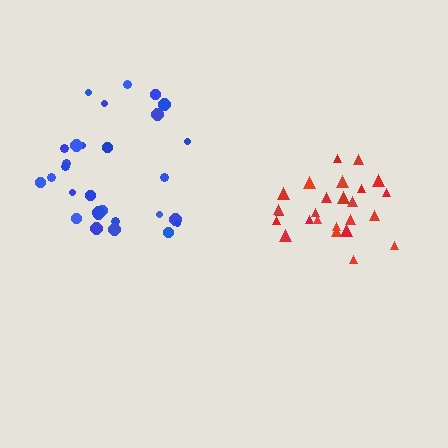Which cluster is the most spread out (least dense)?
Blue.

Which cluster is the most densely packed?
Red.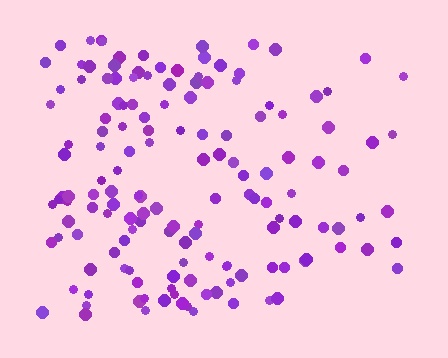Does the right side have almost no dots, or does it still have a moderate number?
Still a moderate number, just noticeably fewer than the left.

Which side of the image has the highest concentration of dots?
The left.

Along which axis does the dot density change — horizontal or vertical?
Horizontal.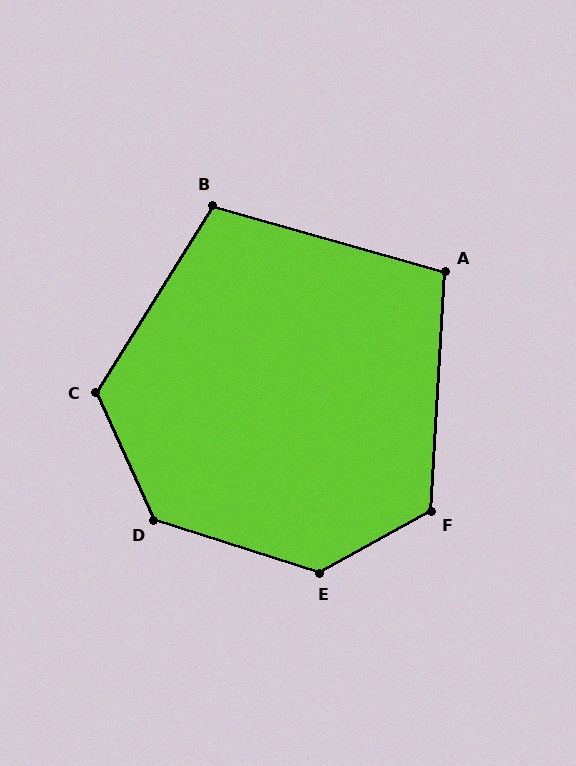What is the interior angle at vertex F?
Approximately 122 degrees (obtuse).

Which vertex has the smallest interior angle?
A, at approximately 103 degrees.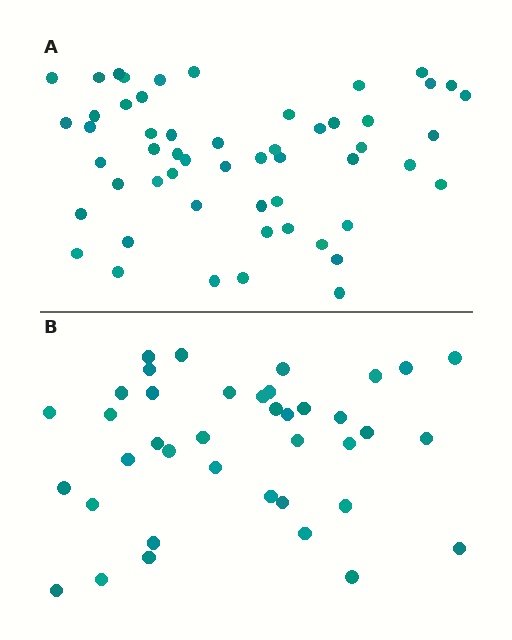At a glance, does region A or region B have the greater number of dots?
Region A (the top region) has more dots.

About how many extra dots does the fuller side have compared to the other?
Region A has approximately 15 more dots than region B.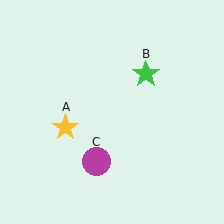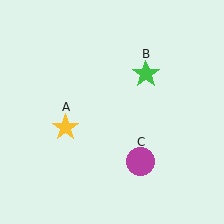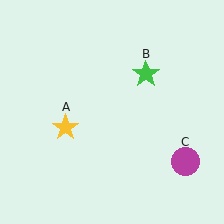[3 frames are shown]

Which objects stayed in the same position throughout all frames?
Yellow star (object A) and green star (object B) remained stationary.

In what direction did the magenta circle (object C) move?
The magenta circle (object C) moved right.